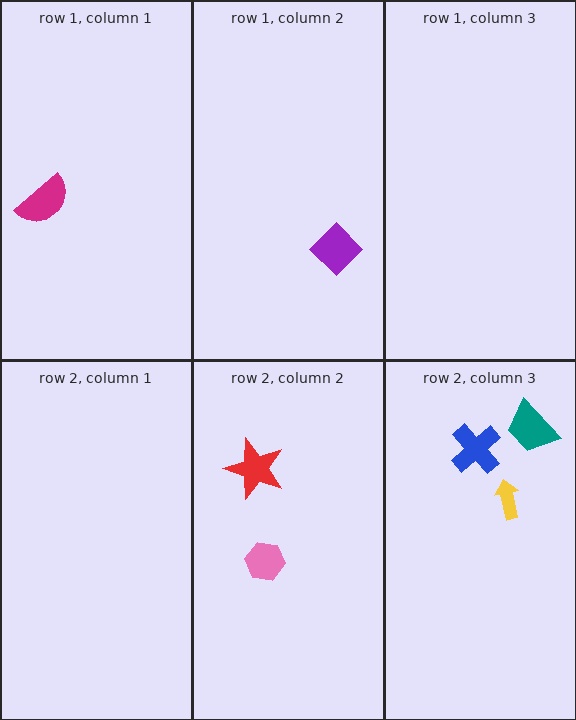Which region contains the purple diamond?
The row 1, column 2 region.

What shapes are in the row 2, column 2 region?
The pink hexagon, the red star.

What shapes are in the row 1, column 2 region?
The purple diamond.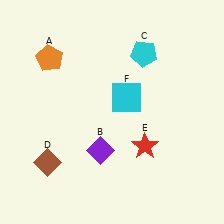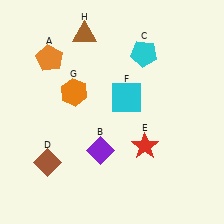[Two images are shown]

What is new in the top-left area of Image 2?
A brown triangle (H) was added in the top-left area of Image 2.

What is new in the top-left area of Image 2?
An orange hexagon (G) was added in the top-left area of Image 2.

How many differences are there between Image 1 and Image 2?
There are 2 differences between the two images.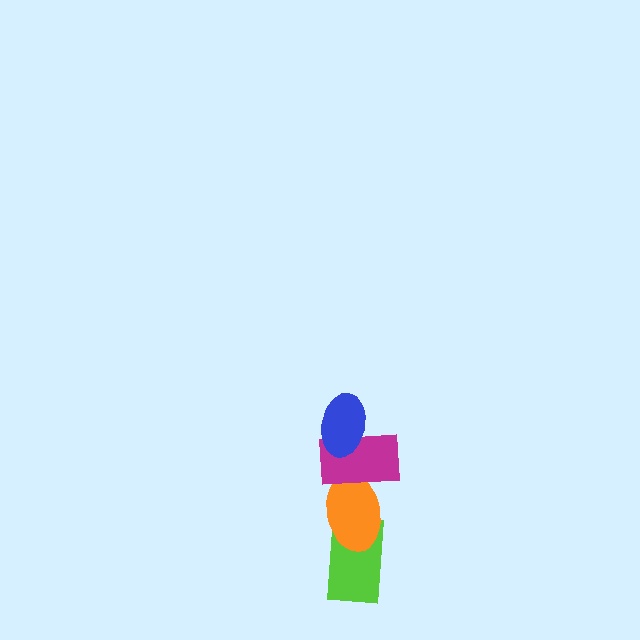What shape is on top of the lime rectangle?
The orange ellipse is on top of the lime rectangle.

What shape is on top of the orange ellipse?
The magenta rectangle is on top of the orange ellipse.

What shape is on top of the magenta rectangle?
The blue ellipse is on top of the magenta rectangle.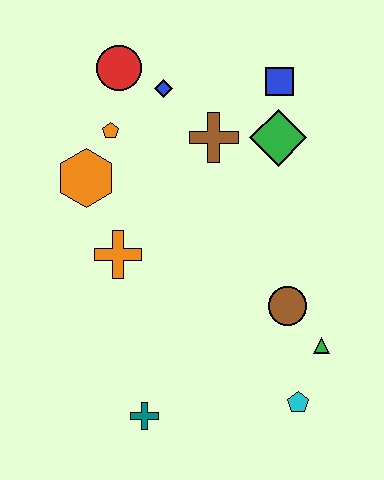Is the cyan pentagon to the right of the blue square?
Yes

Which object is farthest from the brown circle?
The red circle is farthest from the brown circle.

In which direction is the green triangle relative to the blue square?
The green triangle is below the blue square.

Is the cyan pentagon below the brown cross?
Yes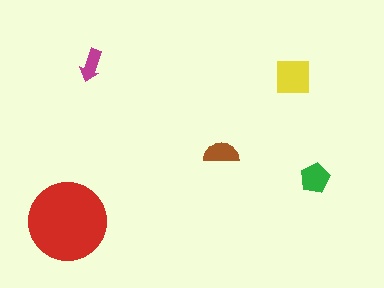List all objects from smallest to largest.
The magenta arrow, the brown semicircle, the green pentagon, the yellow square, the red circle.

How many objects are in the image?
There are 5 objects in the image.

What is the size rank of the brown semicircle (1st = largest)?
4th.